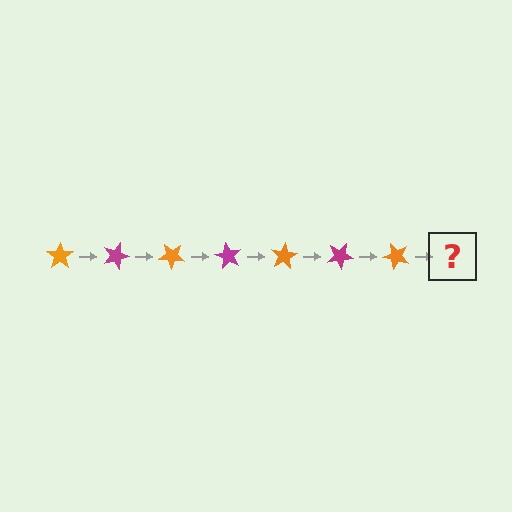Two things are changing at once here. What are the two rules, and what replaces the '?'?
The two rules are that it rotates 20 degrees each step and the color cycles through orange and magenta. The '?' should be a magenta star, rotated 140 degrees from the start.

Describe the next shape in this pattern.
It should be a magenta star, rotated 140 degrees from the start.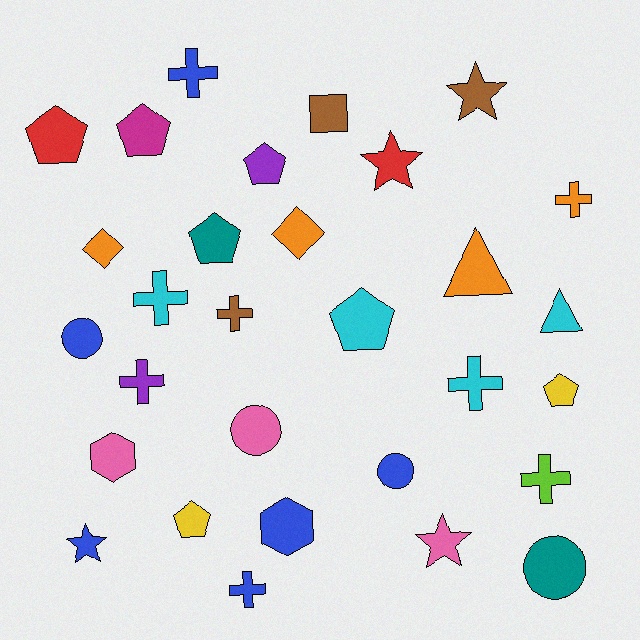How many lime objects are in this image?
There is 1 lime object.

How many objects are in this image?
There are 30 objects.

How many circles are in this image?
There are 4 circles.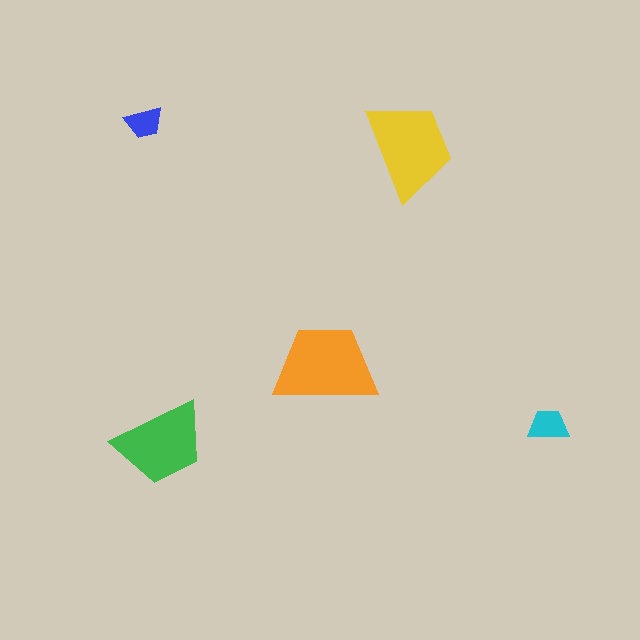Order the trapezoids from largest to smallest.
the orange one, the yellow one, the green one, the cyan one, the blue one.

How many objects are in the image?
There are 5 objects in the image.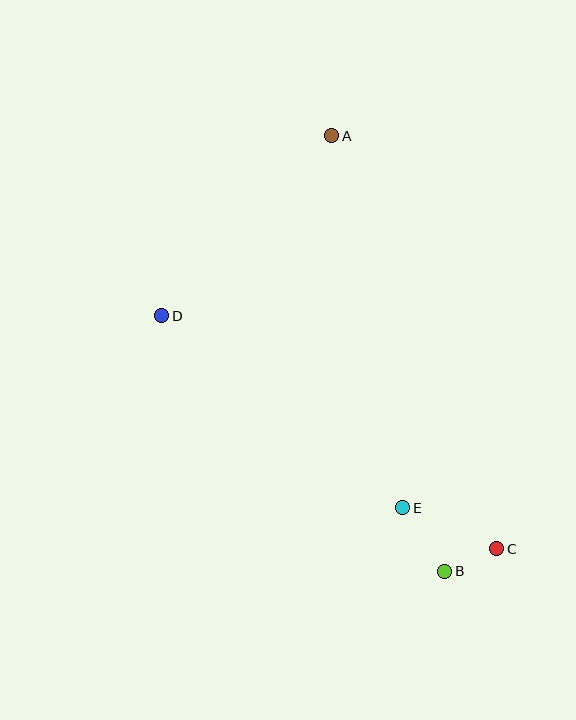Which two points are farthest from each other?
Points A and B are farthest from each other.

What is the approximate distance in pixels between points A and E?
The distance between A and E is approximately 378 pixels.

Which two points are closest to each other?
Points B and C are closest to each other.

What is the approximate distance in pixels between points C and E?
The distance between C and E is approximately 103 pixels.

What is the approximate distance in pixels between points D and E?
The distance between D and E is approximately 308 pixels.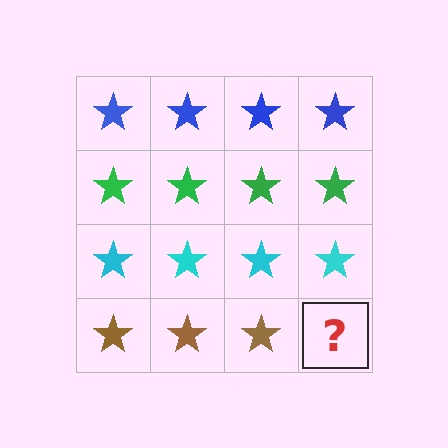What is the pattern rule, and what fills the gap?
The rule is that each row has a consistent color. The gap should be filled with a brown star.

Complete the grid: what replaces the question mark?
The question mark should be replaced with a brown star.